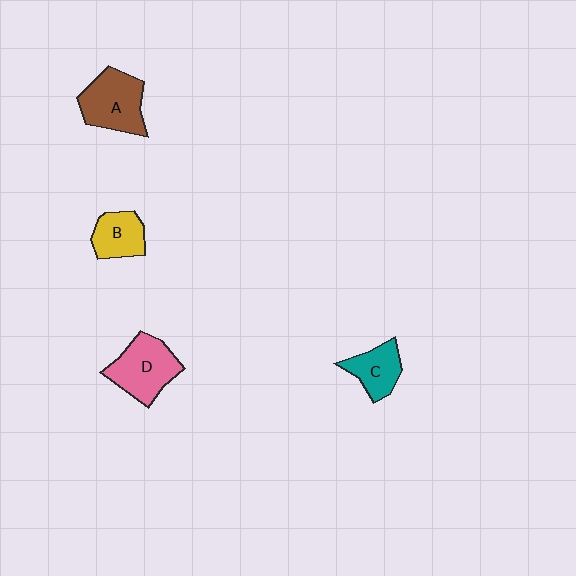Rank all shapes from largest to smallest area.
From largest to smallest: D (pink), A (brown), B (yellow), C (teal).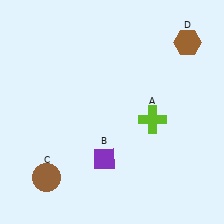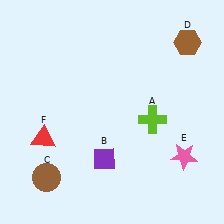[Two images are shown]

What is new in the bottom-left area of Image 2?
A red triangle (F) was added in the bottom-left area of Image 2.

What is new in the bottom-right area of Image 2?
A pink star (E) was added in the bottom-right area of Image 2.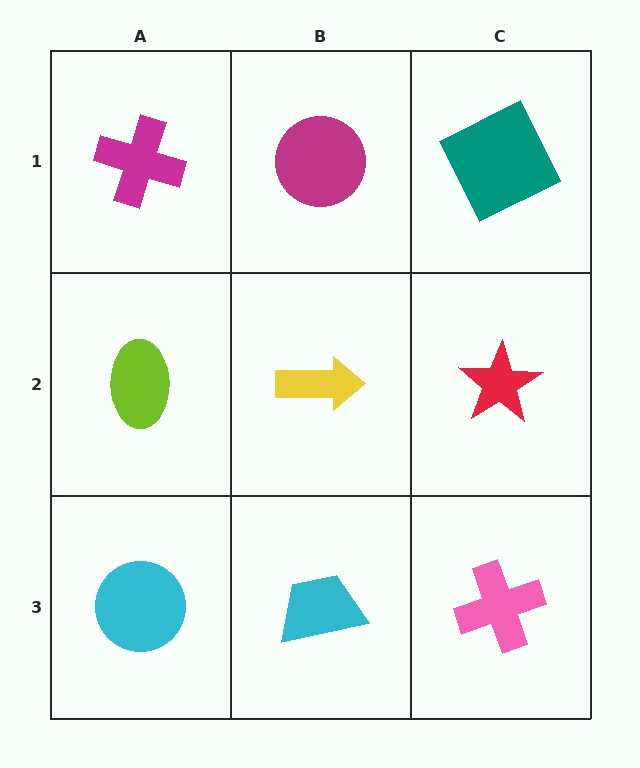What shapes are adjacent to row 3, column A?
A lime ellipse (row 2, column A), a cyan trapezoid (row 3, column B).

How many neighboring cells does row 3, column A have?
2.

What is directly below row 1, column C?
A red star.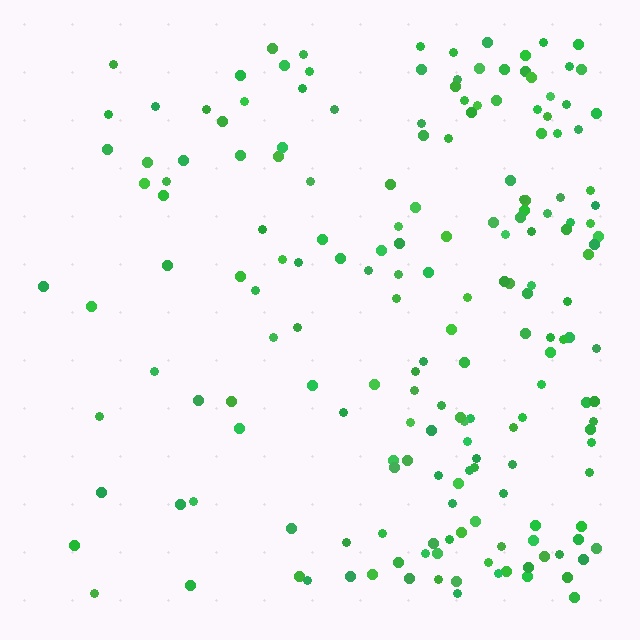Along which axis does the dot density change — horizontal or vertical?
Horizontal.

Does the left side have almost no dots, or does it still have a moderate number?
Still a moderate number, just noticeably fewer than the right.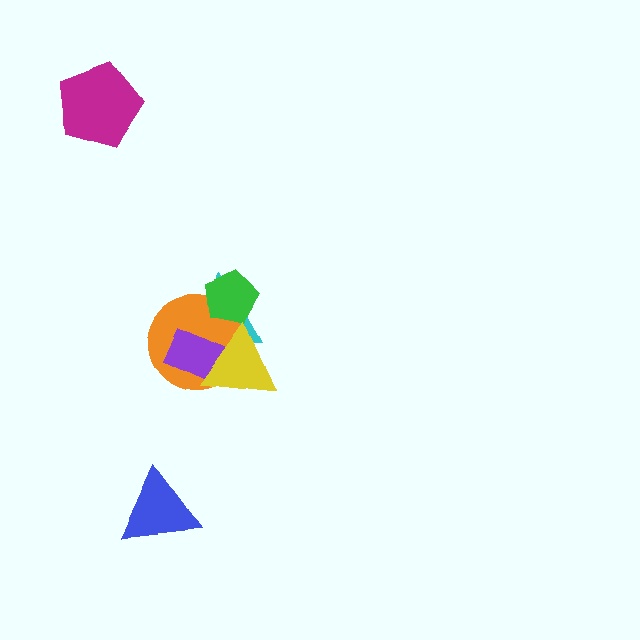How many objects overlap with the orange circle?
4 objects overlap with the orange circle.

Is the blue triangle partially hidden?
No, no other shape covers it.